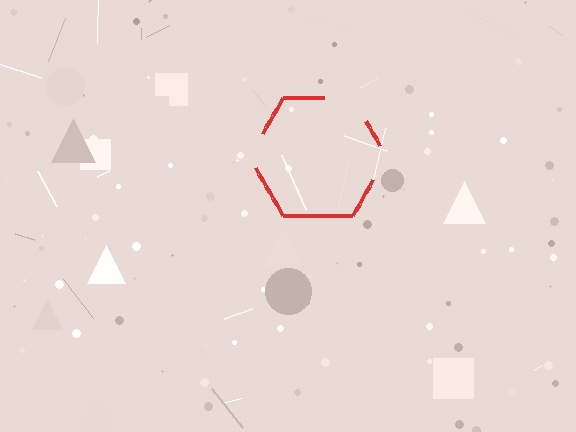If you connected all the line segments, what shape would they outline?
They would outline a hexagon.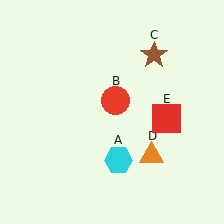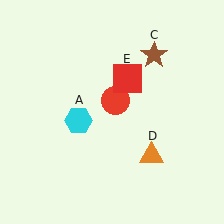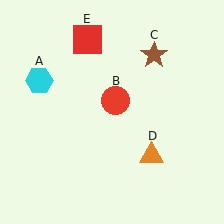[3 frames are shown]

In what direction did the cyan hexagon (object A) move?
The cyan hexagon (object A) moved up and to the left.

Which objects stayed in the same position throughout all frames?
Red circle (object B) and brown star (object C) and orange triangle (object D) remained stationary.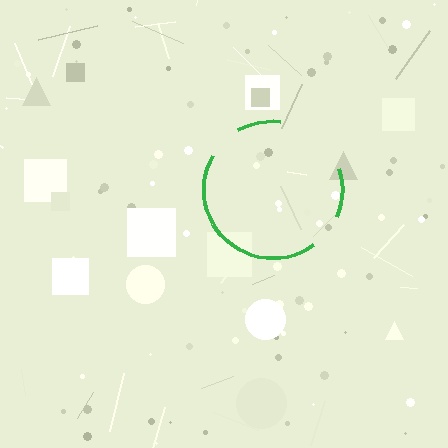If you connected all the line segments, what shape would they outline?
They would outline a circle.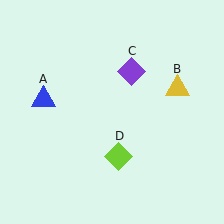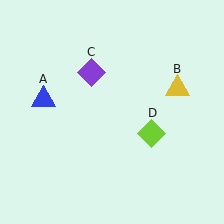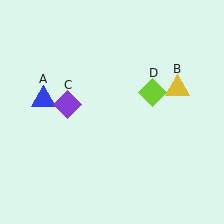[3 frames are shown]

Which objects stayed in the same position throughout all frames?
Blue triangle (object A) and yellow triangle (object B) remained stationary.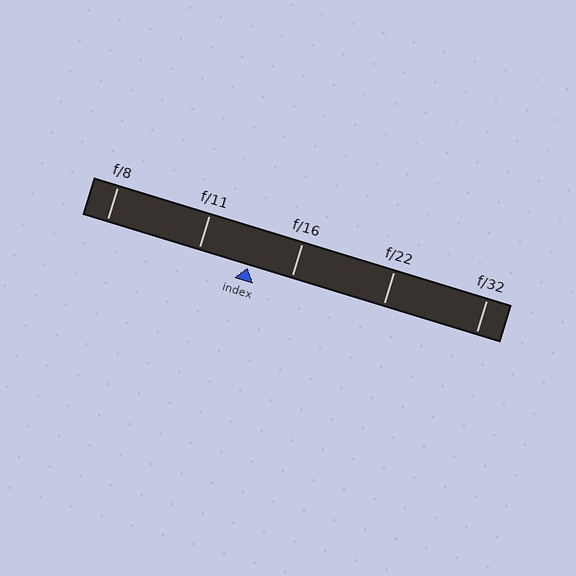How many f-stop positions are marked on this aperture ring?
There are 5 f-stop positions marked.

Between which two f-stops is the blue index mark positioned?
The index mark is between f/11 and f/16.